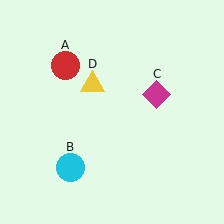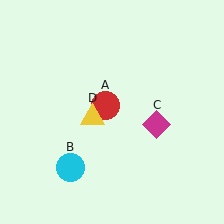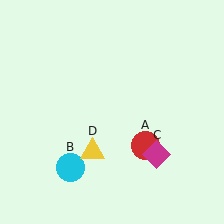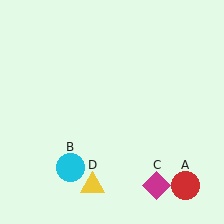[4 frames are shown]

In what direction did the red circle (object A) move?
The red circle (object A) moved down and to the right.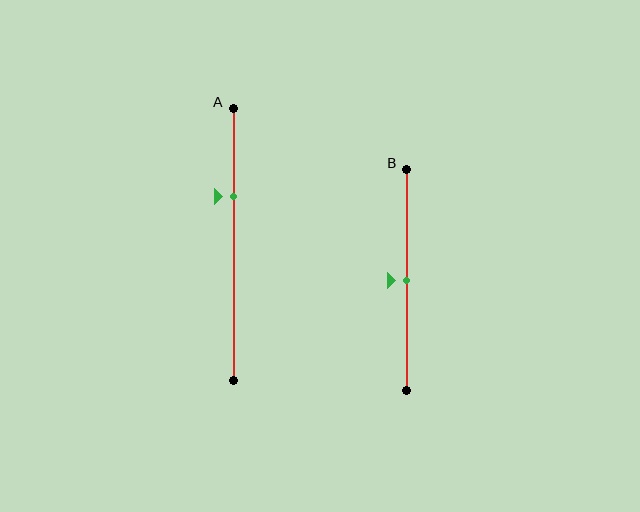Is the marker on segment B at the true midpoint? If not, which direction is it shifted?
Yes, the marker on segment B is at the true midpoint.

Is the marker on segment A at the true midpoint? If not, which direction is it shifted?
No, the marker on segment A is shifted upward by about 18% of the segment length.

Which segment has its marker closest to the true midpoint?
Segment B has its marker closest to the true midpoint.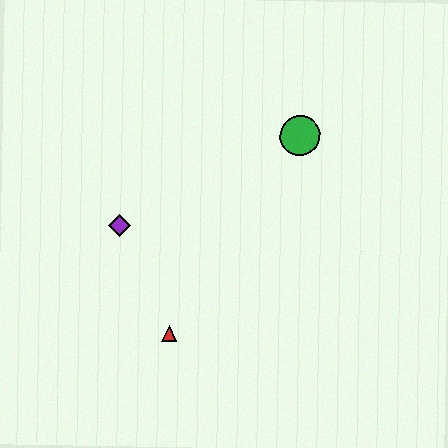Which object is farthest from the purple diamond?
The green circle is farthest from the purple diamond.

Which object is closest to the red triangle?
The purple diamond is closest to the red triangle.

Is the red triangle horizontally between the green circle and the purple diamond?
Yes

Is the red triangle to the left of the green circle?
Yes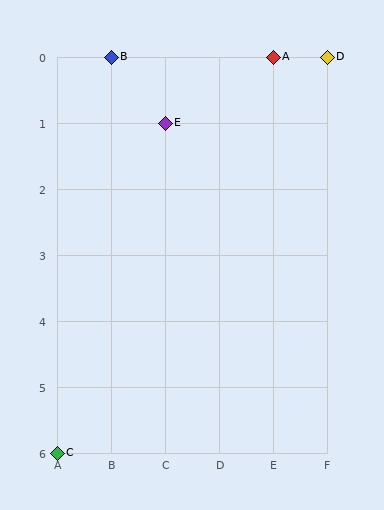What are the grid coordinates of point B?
Point B is at grid coordinates (B, 0).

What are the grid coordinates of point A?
Point A is at grid coordinates (E, 0).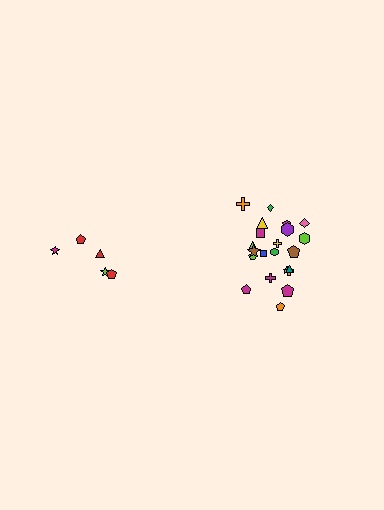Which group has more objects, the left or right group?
The right group.